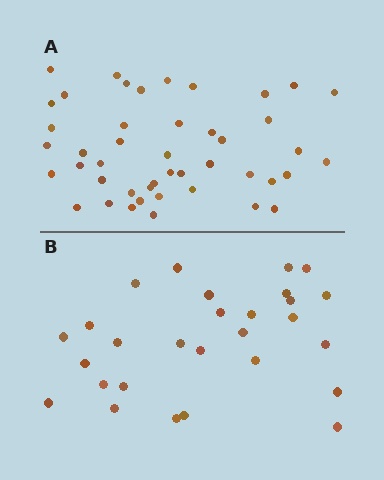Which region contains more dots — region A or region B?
Region A (the top region) has more dots.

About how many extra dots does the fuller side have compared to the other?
Region A has approximately 15 more dots than region B.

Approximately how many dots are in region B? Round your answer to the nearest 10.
About 30 dots. (The exact count is 28, which rounds to 30.)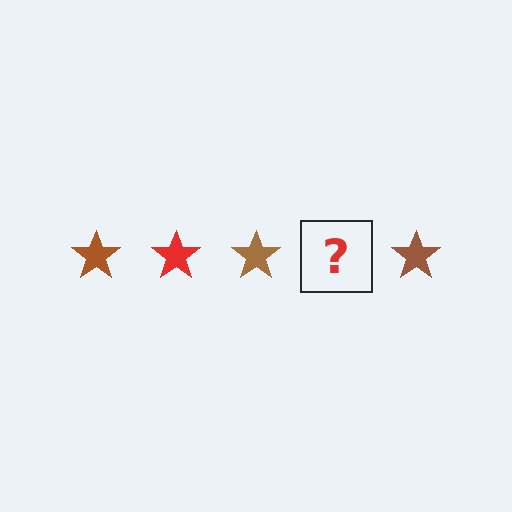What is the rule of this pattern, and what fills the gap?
The rule is that the pattern cycles through brown, red stars. The gap should be filled with a red star.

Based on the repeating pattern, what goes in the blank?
The blank should be a red star.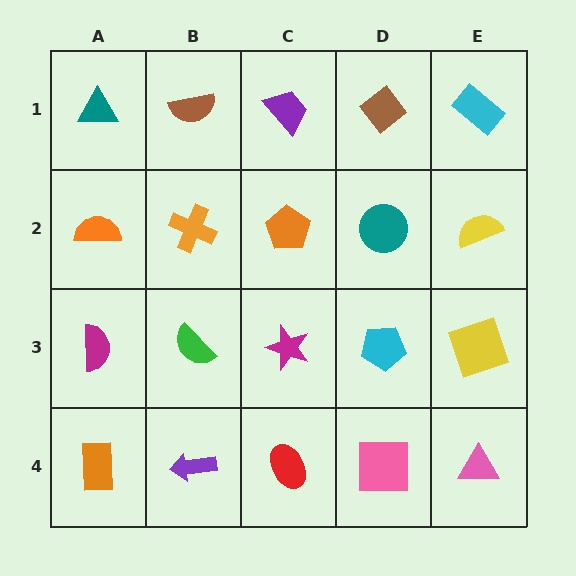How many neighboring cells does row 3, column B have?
4.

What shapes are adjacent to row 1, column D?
A teal circle (row 2, column D), a purple trapezoid (row 1, column C), a cyan rectangle (row 1, column E).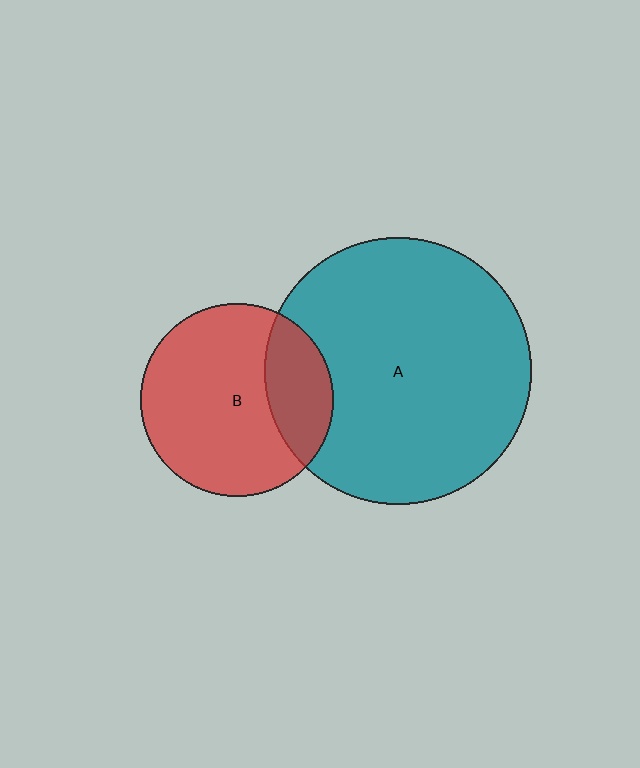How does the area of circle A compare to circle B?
Approximately 1.9 times.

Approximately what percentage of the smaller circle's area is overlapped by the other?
Approximately 25%.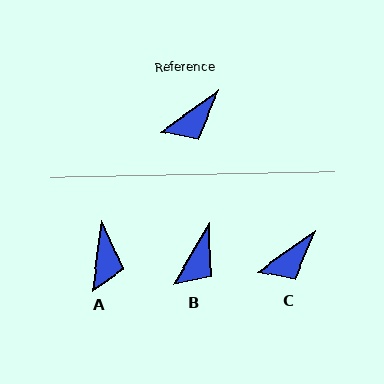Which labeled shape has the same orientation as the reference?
C.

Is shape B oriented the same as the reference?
No, it is off by about 25 degrees.